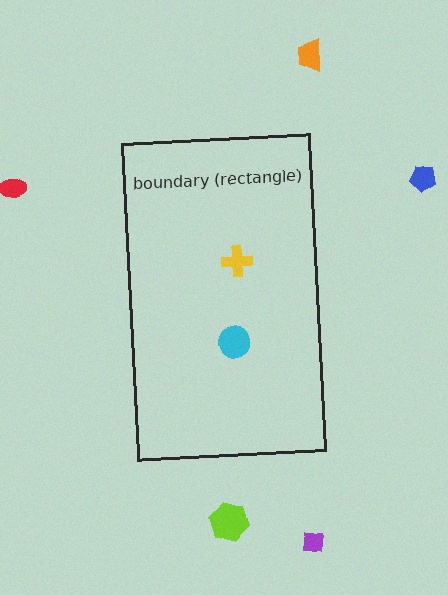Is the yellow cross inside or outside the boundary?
Inside.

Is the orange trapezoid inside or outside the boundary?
Outside.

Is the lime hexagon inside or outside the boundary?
Outside.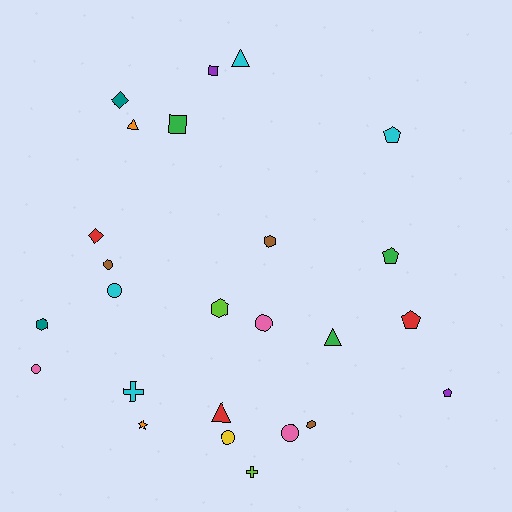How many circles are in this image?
There are 6 circles.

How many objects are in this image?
There are 25 objects.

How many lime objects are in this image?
There are 2 lime objects.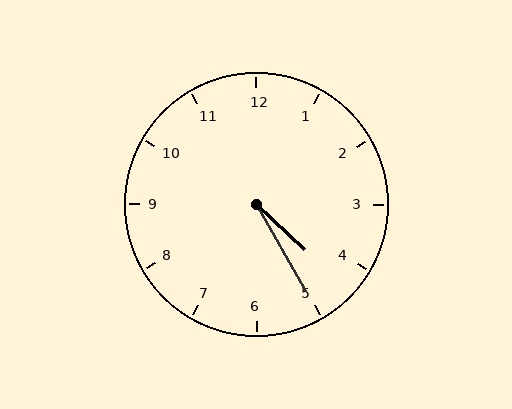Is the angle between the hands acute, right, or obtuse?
It is acute.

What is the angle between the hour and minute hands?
Approximately 18 degrees.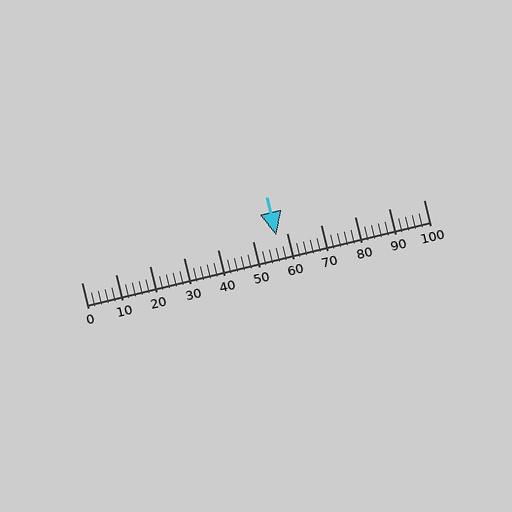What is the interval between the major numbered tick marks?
The major tick marks are spaced 10 units apart.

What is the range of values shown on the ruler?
The ruler shows values from 0 to 100.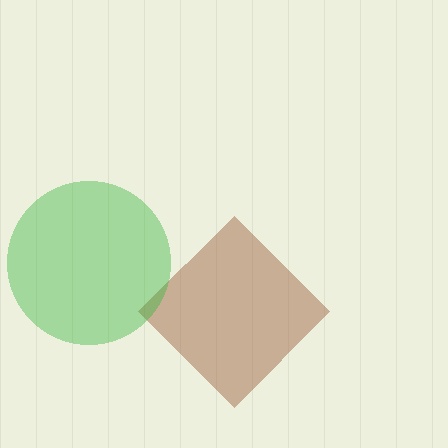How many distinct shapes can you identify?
There are 2 distinct shapes: a brown diamond, a green circle.